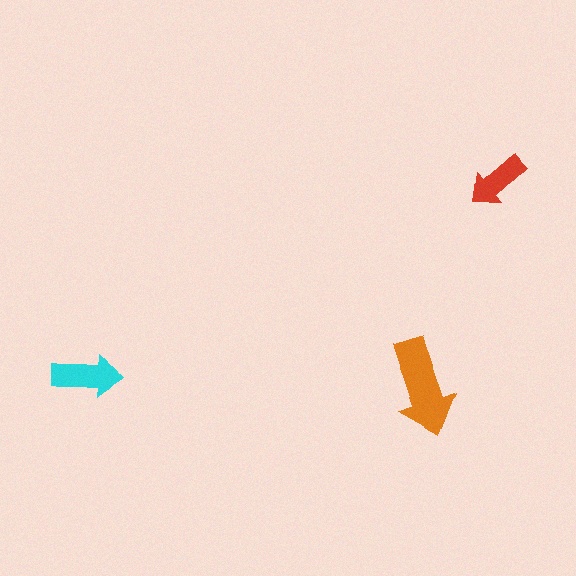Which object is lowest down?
The orange arrow is bottommost.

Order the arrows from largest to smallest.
the orange one, the cyan one, the red one.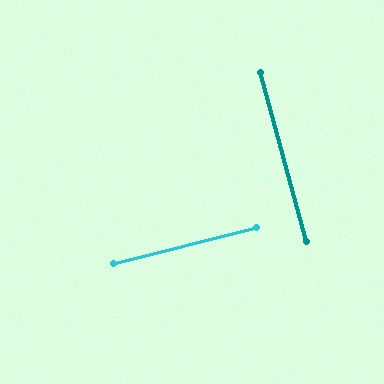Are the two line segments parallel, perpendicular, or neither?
Perpendicular — they meet at approximately 89°.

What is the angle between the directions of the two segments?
Approximately 89 degrees.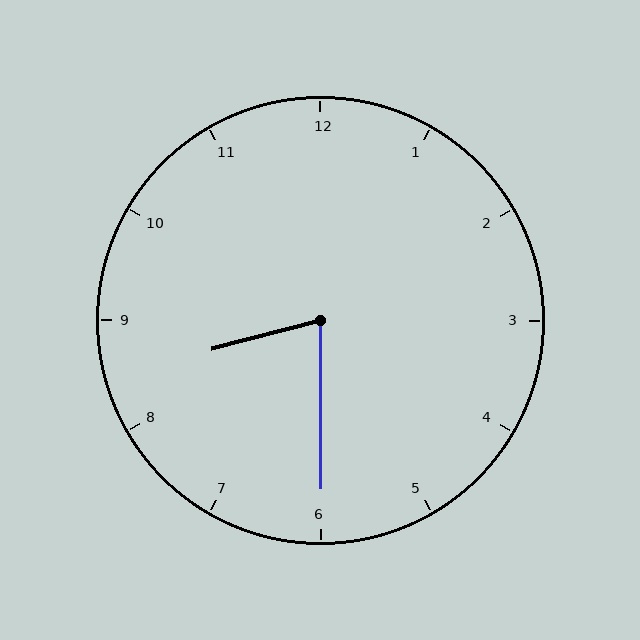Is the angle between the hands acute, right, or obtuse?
It is acute.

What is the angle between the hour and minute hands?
Approximately 75 degrees.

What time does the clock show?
8:30.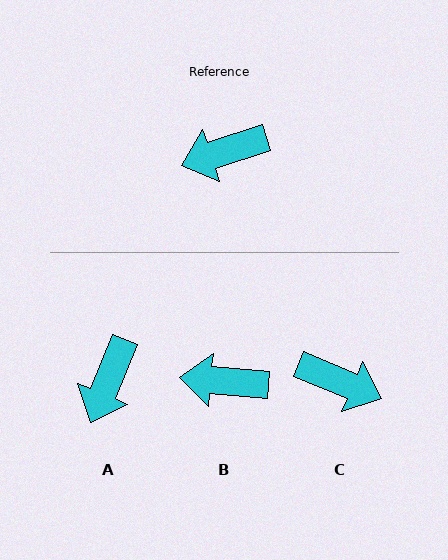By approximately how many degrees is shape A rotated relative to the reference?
Approximately 49 degrees counter-clockwise.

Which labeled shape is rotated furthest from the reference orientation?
C, about 139 degrees away.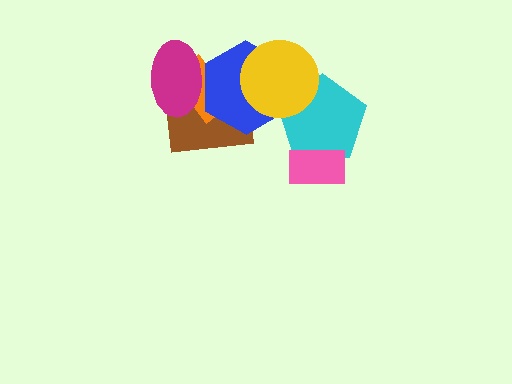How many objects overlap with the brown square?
3 objects overlap with the brown square.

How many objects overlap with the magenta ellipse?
3 objects overlap with the magenta ellipse.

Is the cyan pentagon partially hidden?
Yes, it is partially covered by another shape.